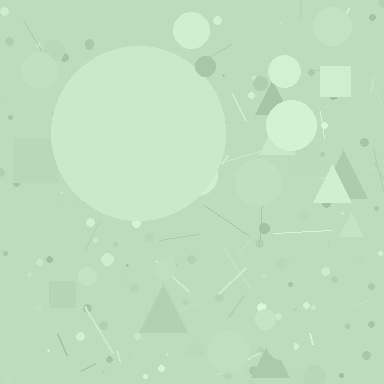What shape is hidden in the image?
A circle is hidden in the image.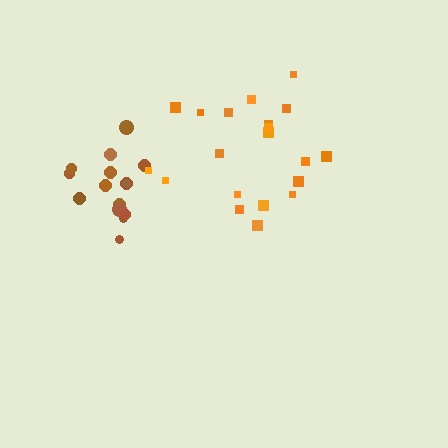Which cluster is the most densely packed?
Brown.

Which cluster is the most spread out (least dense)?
Orange.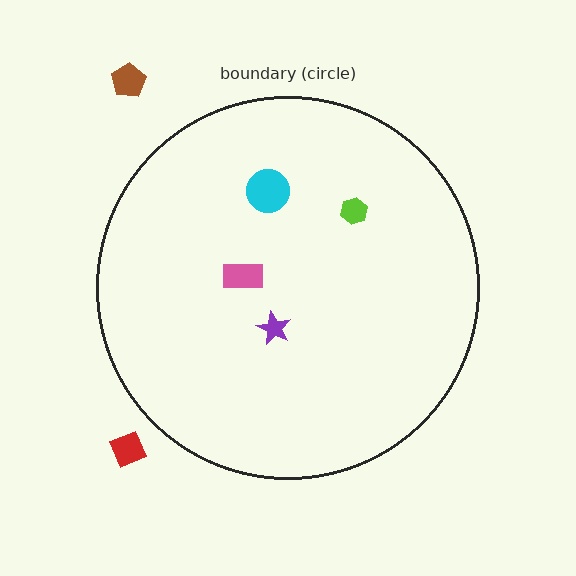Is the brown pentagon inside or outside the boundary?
Outside.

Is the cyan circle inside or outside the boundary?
Inside.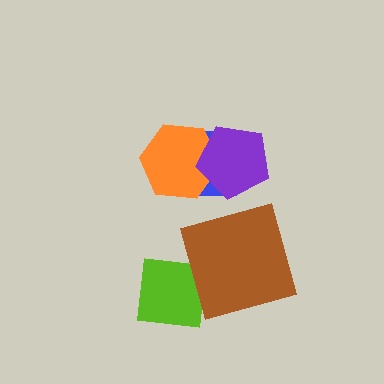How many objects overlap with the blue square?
2 objects overlap with the blue square.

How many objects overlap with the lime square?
0 objects overlap with the lime square.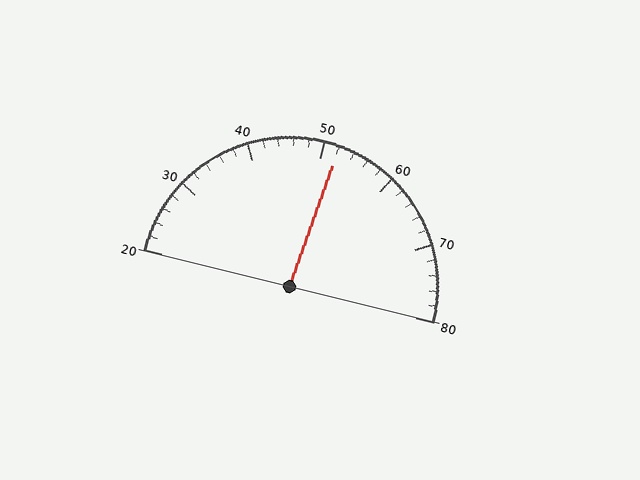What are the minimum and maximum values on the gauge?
The gauge ranges from 20 to 80.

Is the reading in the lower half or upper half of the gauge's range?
The reading is in the upper half of the range (20 to 80).